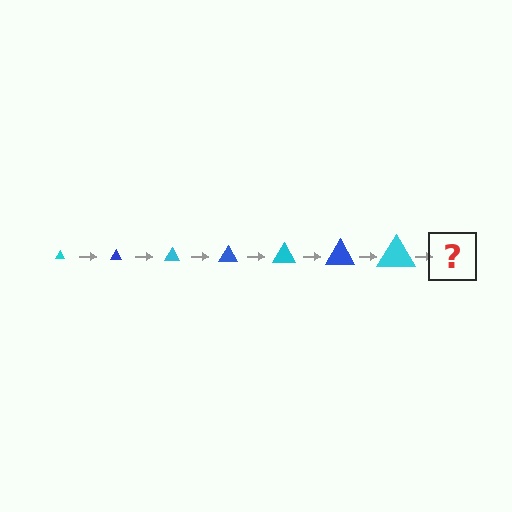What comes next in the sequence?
The next element should be a blue triangle, larger than the previous one.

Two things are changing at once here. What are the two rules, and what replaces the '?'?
The two rules are that the triangle grows larger each step and the color cycles through cyan and blue. The '?' should be a blue triangle, larger than the previous one.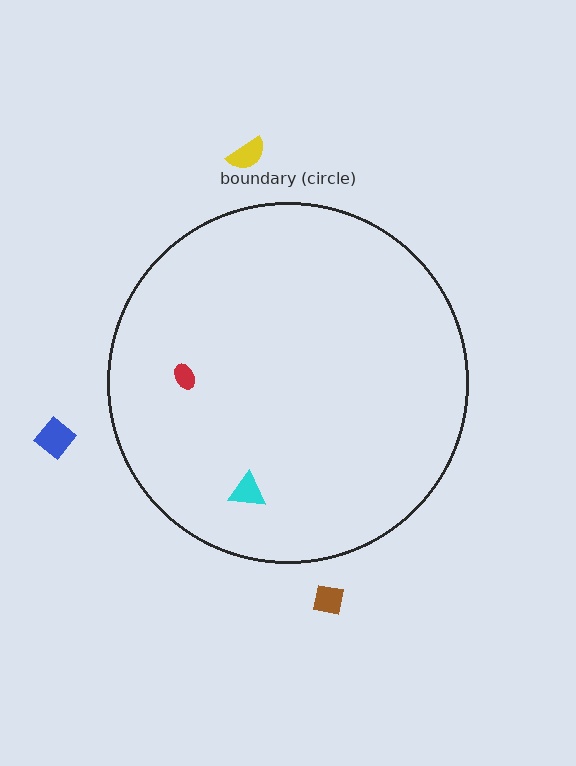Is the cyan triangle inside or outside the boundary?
Inside.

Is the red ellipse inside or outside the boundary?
Inside.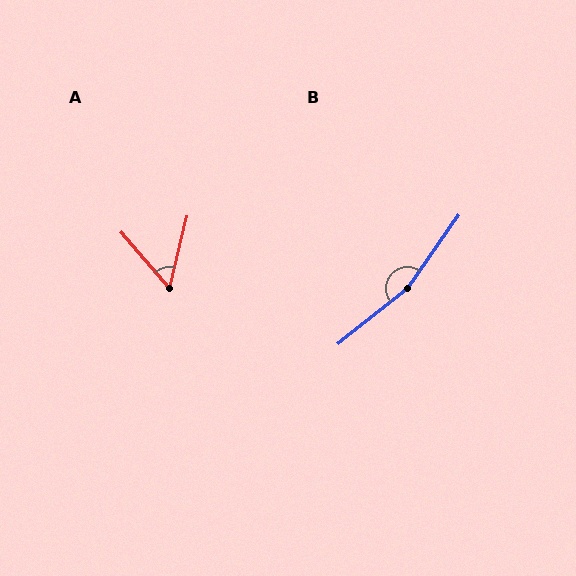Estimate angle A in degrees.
Approximately 54 degrees.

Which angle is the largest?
B, at approximately 163 degrees.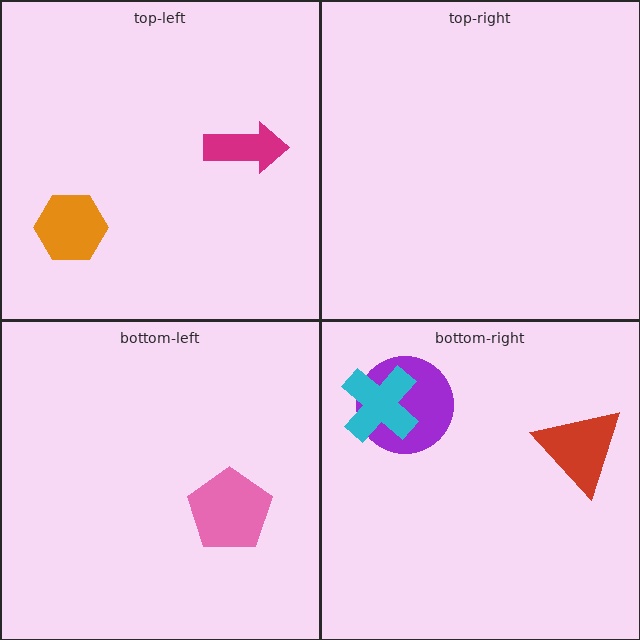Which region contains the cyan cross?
The bottom-right region.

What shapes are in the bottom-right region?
The purple circle, the cyan cross, the red triangle.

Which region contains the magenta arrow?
The top-left region.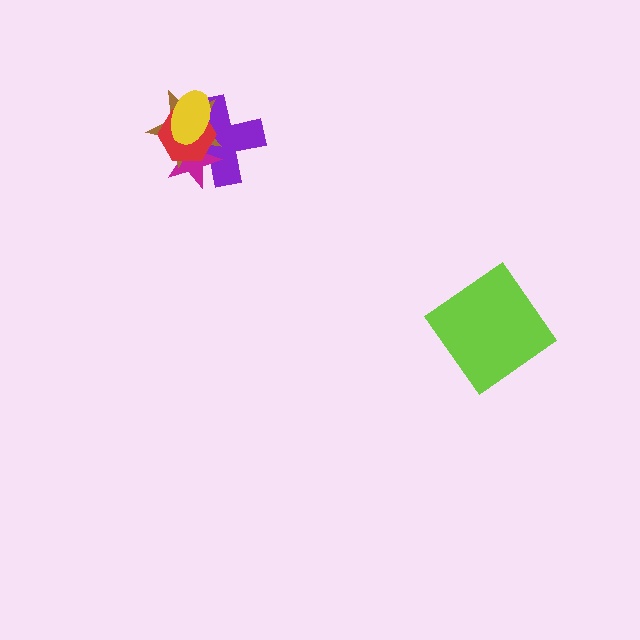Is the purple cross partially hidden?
Yes, it is partially covered by another shape.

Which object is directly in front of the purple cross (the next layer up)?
The magenta star is directly in front of the purple cross.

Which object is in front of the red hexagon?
The yellow ellipse is in front of the red hexagon.